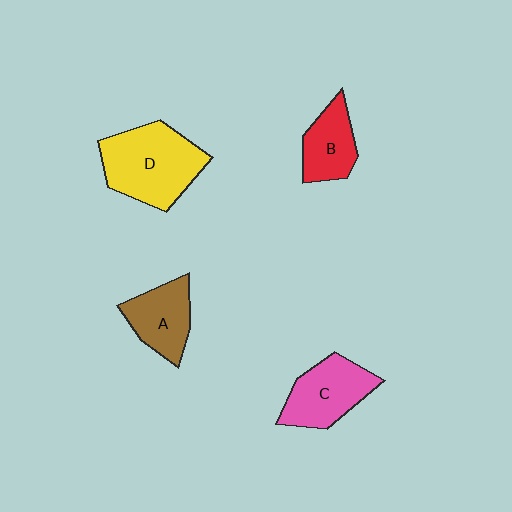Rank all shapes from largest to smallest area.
From largest to smallest: D (yellow), C (pink), A (brown), B (red).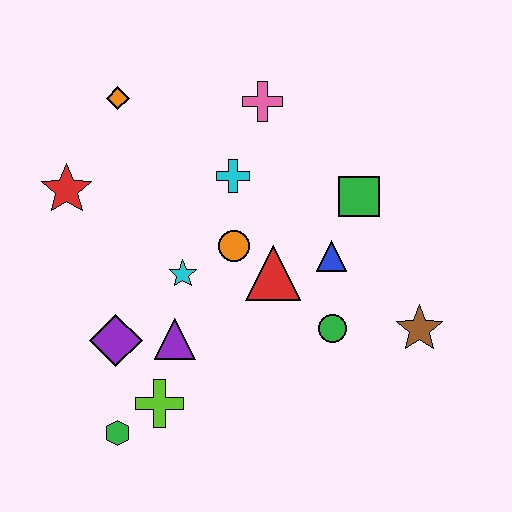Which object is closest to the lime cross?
The green hexagon is closest to the lime cross.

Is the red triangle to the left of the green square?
Yes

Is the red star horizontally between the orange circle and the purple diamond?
No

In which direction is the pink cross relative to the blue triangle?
The pink cross is above the blue triangle.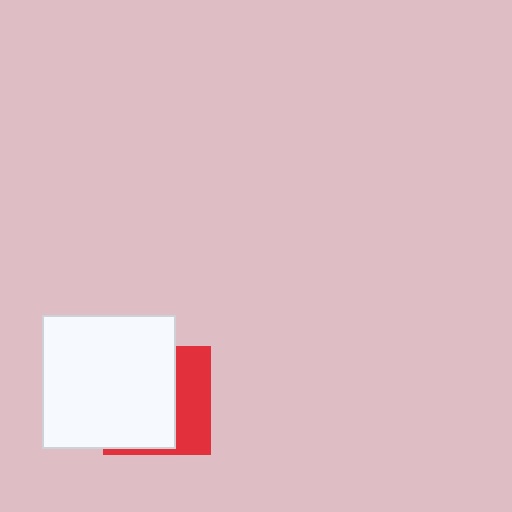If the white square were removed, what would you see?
You would see the complete red square.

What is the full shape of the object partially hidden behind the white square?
The partially hidden object is a red square.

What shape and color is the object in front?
The object in front is a white square.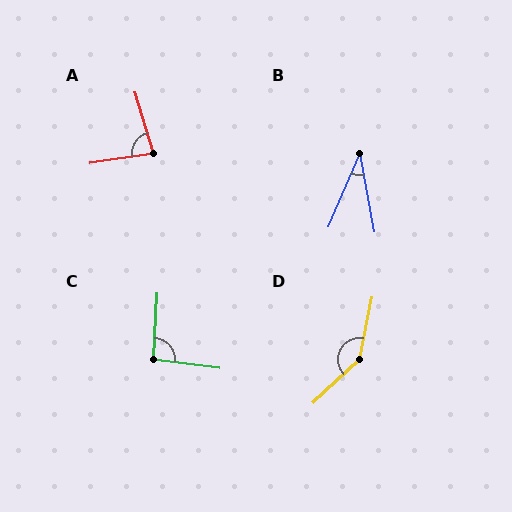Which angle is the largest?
D, at approximately 144 degrees.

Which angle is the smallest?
B, at approximately 33 degrees.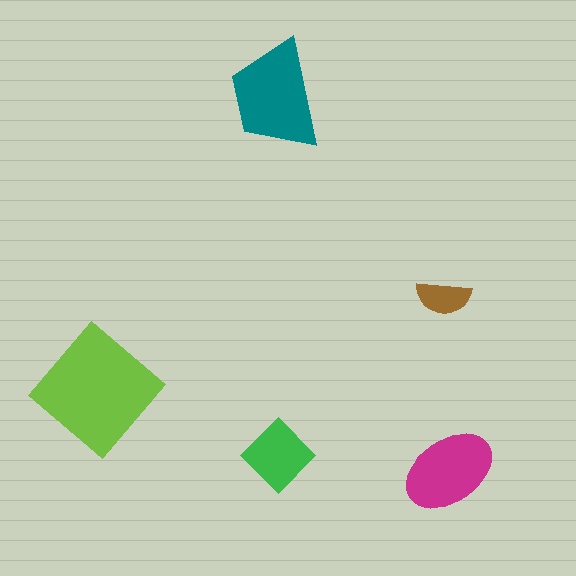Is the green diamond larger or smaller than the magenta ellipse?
Smaller.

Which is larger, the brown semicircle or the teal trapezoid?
The teal trapezoid.